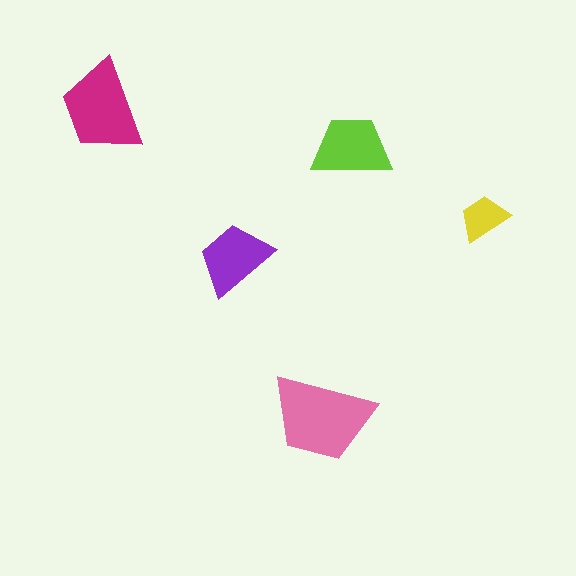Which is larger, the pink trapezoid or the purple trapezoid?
The pink one.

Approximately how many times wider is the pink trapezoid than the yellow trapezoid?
About 2 times wider.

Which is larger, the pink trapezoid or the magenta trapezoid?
The pink one.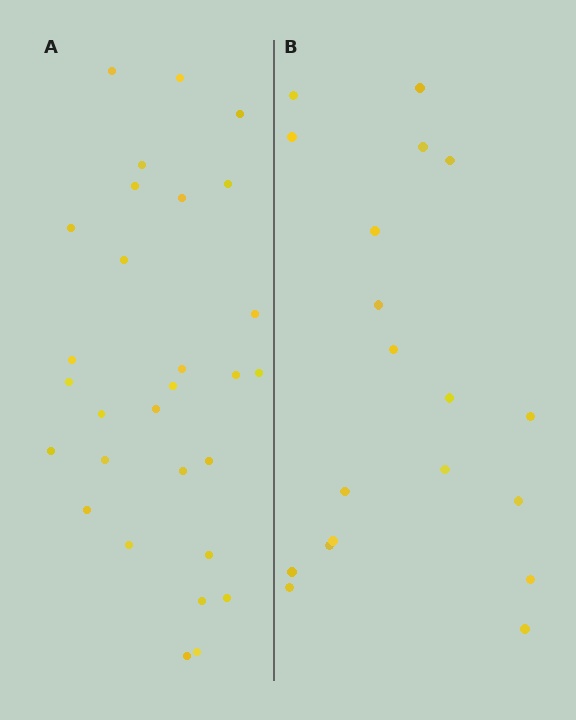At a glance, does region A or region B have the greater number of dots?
Region A (the left region) has more dots.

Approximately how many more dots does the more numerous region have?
Region A has roughly 10 or so more dots than region B.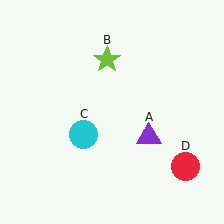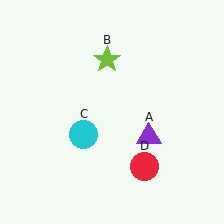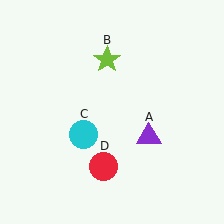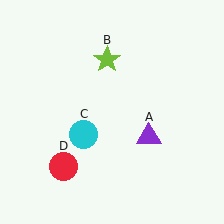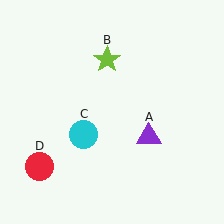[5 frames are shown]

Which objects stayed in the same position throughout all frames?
Purple triangle (object A) and lime star (object B) and cyan circle (object C) remained stationary.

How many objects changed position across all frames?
1 object changed position: red circle (object D).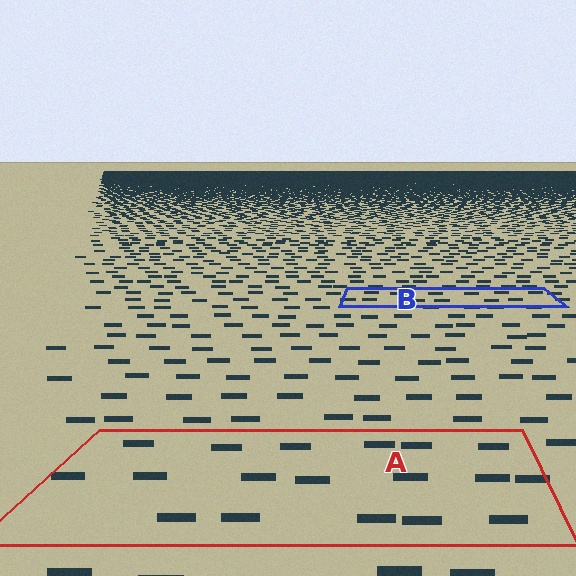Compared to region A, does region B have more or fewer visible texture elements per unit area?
Region B has more texture elements per unit area — they are packed more densely because it is farther away.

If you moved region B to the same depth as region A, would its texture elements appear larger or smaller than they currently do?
They would appear larger. At a closer depth, the same texture elements are projected at a bigger on-screen size.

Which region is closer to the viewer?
Region A is closer. The texture elements there are larger and more spread out.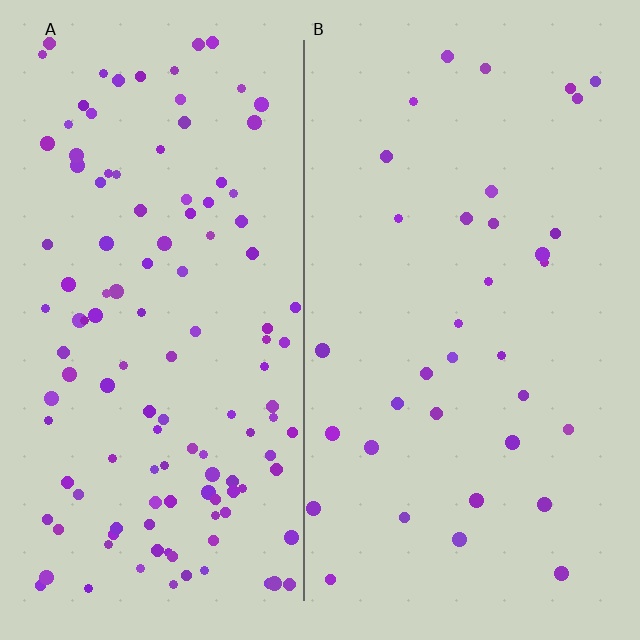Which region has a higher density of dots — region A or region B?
A (the left).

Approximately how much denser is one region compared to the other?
Approximately 3.5× — region A over region B.